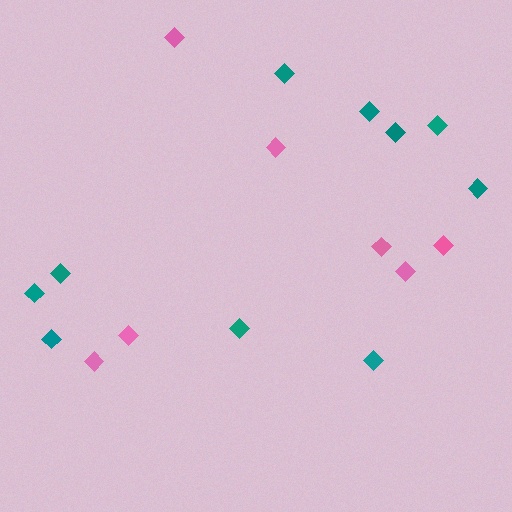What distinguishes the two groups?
There are 2 groups: one group of teal diamonds (10) and one group of pink diamonds (7).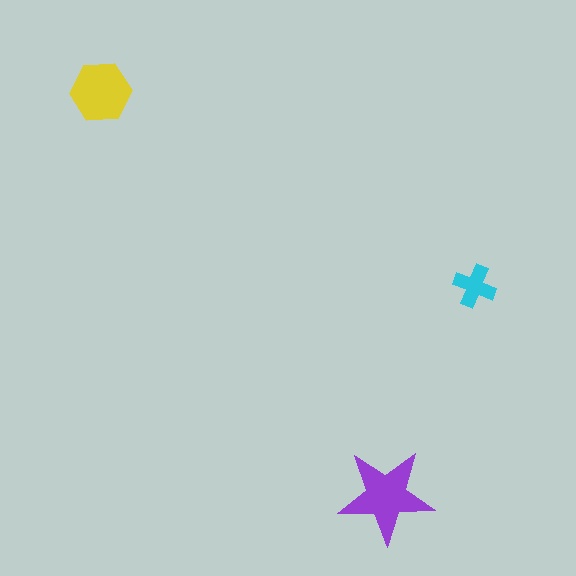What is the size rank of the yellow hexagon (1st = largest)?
2nd.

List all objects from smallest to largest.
The cyan cross, the yellow hexagon, the purple star.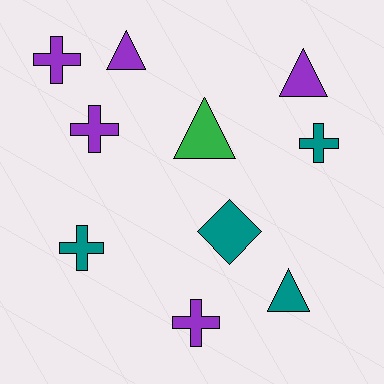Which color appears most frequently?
Purple, with 5 objects.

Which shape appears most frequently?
Cross, with 5 objects.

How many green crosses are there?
There are no green crosses.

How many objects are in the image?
There are 10 objects.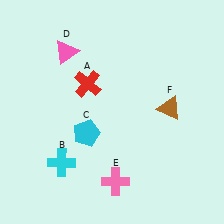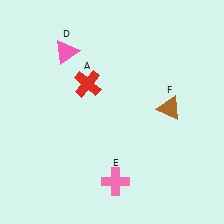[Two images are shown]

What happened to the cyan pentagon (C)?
The cyan pentagon (C) was removed in Image 2. It was in the bottom-left area of Image 1.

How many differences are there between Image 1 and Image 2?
There are 2 differences between the two images.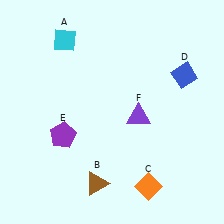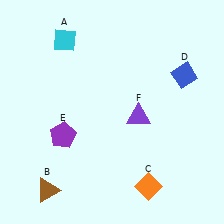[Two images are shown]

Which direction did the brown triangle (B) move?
The brown triangle (B) moved left.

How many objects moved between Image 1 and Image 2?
1 object moved between the two images.